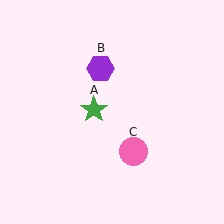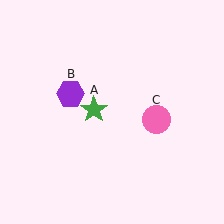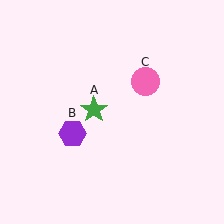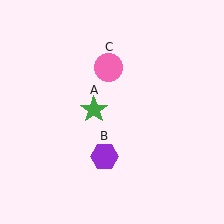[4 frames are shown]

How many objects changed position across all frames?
2 objects changed position: purple hexagon (object B), pink circle (object C).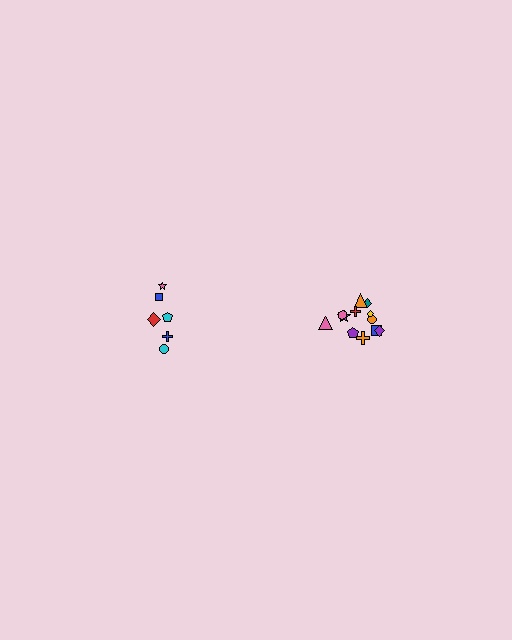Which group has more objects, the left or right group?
The right group.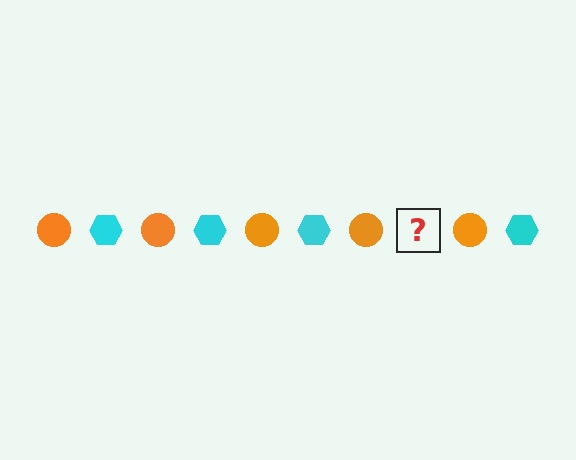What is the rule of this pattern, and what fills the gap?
The rule is that the pattern alternates between orange circle and cyan hexagon. The gap should be filled with a cyan hexagon.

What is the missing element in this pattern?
The missing element is a cyan hexagon.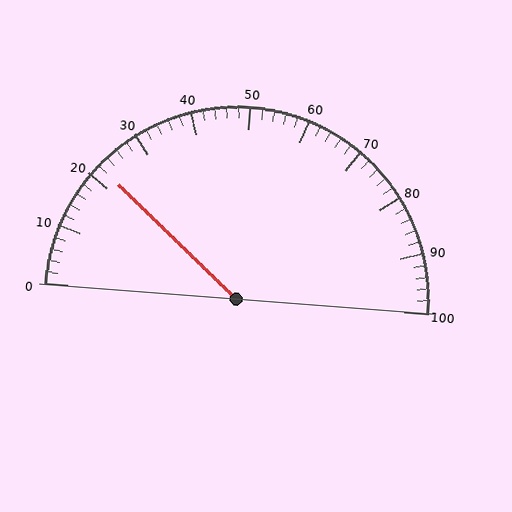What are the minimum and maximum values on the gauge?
The gauge ranges from 0 to 100.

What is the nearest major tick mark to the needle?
The nearest major tick mark is 20.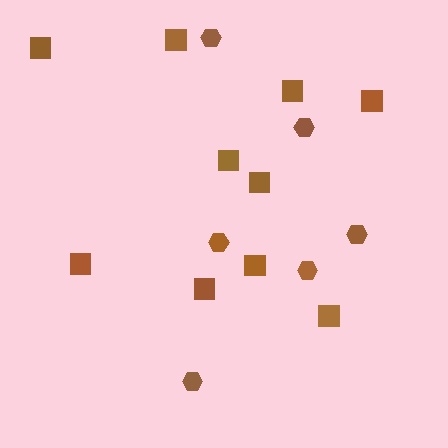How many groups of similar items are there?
There are 2 groups: one group of squares (10) and one group of hexagons (6).